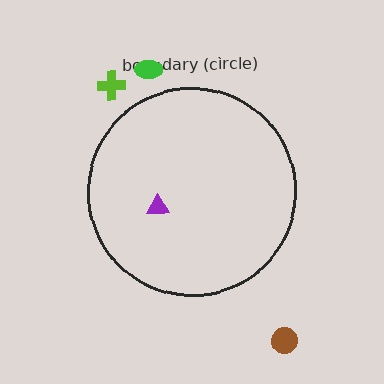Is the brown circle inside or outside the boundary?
Outside.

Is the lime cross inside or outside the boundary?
Outside.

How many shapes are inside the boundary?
1 inside, 3 outside.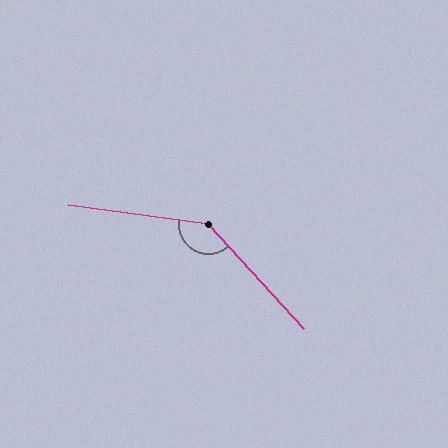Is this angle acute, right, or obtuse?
It is obtuse.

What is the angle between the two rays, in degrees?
Approximately 140 degrees.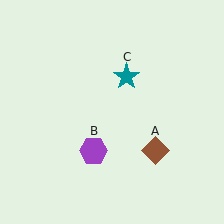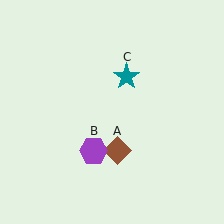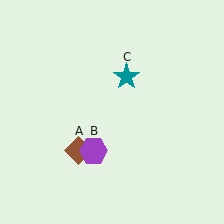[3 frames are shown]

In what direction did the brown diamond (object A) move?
The brown diamond (object A) moved left.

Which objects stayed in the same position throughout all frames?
Purple hexagon (object B) and teal star (object C) remained stationary.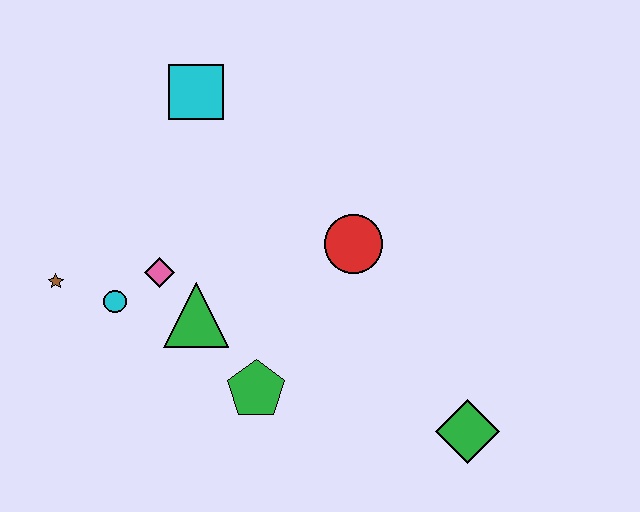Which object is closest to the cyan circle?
The pink diamond is closest to the cyan circle.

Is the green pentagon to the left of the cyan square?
No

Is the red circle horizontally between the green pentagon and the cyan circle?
No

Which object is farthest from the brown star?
The green diamond is farthest from the brown star.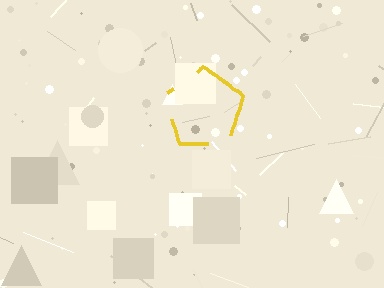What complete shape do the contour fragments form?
The contour fragments form a pentagon.